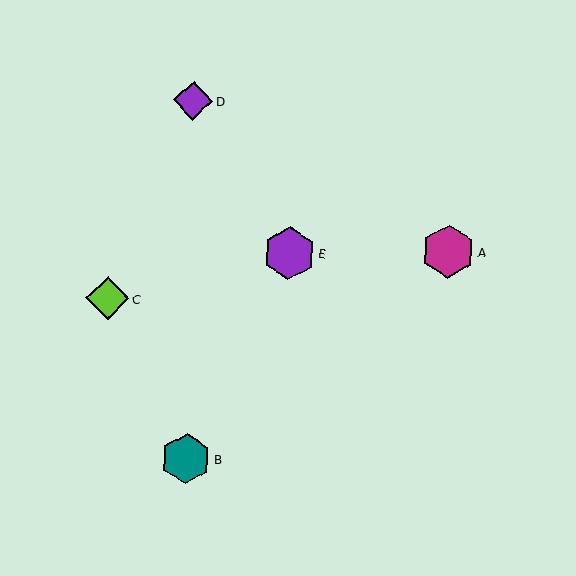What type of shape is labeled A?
Shape A is a magenta hexagon.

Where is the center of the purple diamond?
The center of the purple diamond is at (193, 101).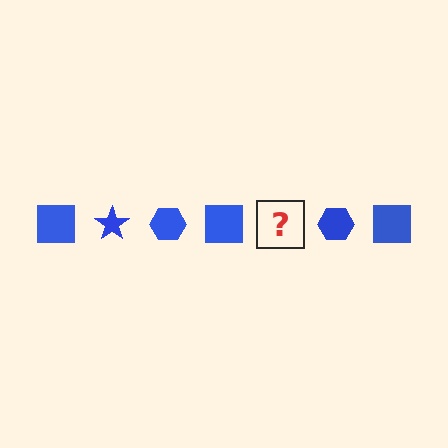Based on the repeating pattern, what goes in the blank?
The blank should be a blue star.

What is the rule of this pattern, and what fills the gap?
The rule is that the pattern cycles through square, star, hexagon shapes in blue. The gap should be filled with a blue star.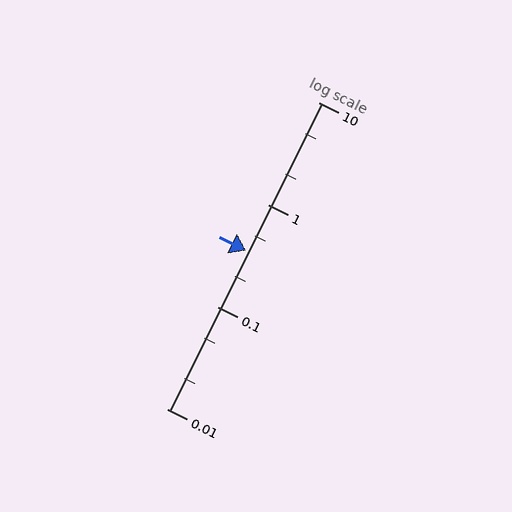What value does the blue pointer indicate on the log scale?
The pointer indicates approximately 0.35.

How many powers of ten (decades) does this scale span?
The scale spans 3 decades, from 0.01 to 10.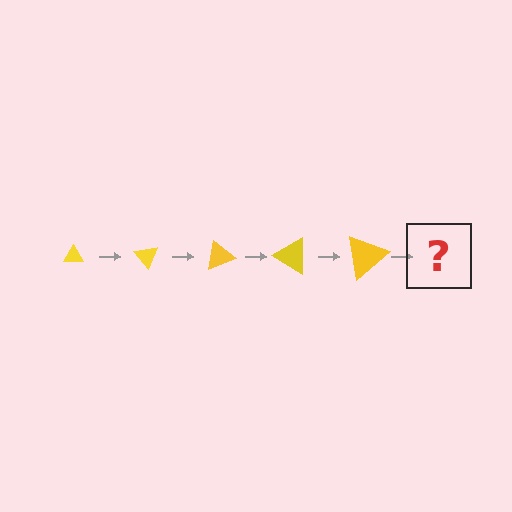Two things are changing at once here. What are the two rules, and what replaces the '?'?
The two rules are that the triangle grows larger each step and it rotates 50 degrees each step. The '?' should be a triangle, larger than the previous one and rotated 250 degrees from the start.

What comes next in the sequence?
The next element should be a triangle, larger than the previous one and rotated 250 degrees from the start.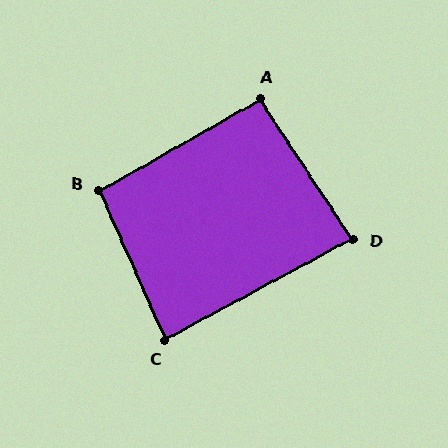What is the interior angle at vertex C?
Approximately 86 degrees (approximately right).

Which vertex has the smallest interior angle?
D, at approximately 85 degrees.